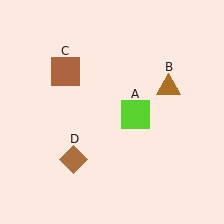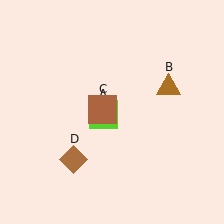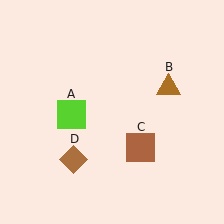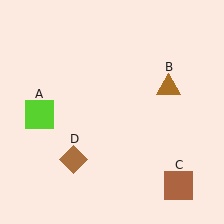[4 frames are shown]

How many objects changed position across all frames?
2 objects changed position: lime square (object A), brown square (object C).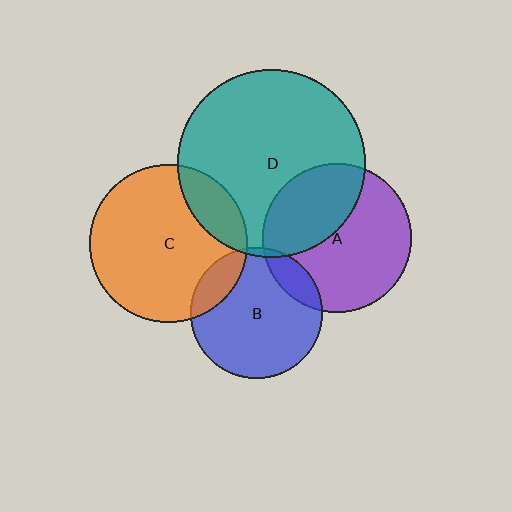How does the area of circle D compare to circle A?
Approximately 1.6 times.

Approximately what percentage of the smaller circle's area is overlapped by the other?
Approximately 15%.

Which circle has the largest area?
Circle D (teal).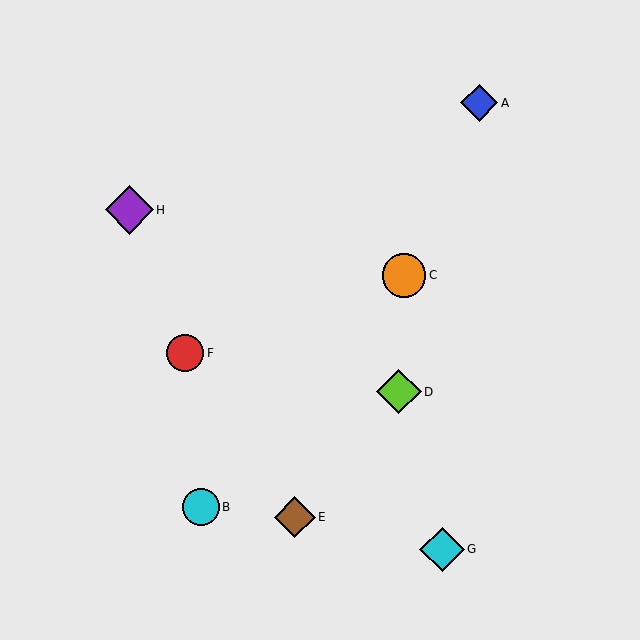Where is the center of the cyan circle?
The center of the cyan circle is at (201, 507).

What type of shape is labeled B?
Shape B is a cyan circle.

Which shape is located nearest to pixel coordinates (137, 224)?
The purple diamond (labeled H) at (129, 210) is nearest to that location.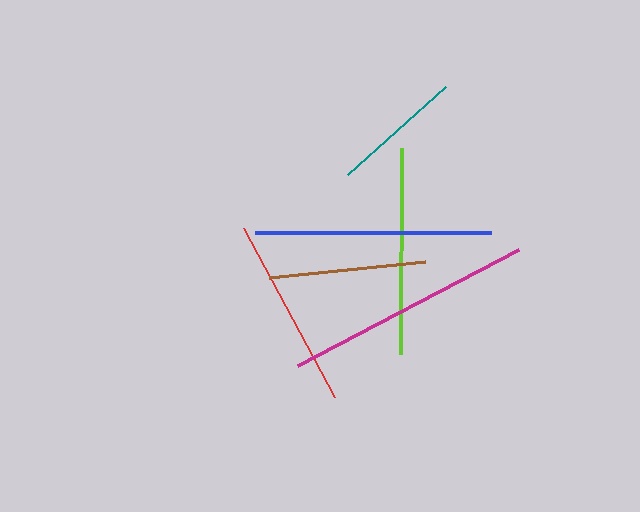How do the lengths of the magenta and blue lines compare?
The magenta and blue lines are approximately the same length.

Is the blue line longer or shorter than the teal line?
The blue line is longer than the teal line.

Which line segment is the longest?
The magenta line is the longest at approximately 250 pixels.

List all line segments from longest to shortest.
From longest to shortest: magenta, blue, lime, red, brown, teal.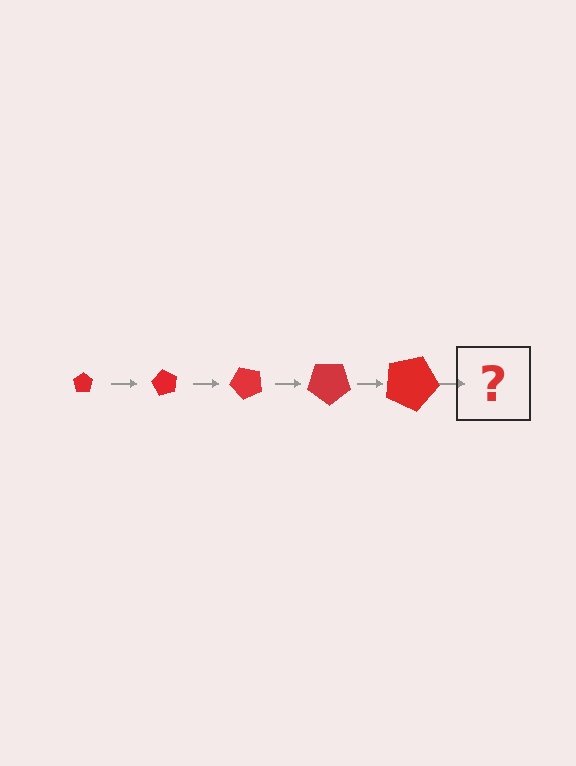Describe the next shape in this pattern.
It should be a pentagon, larger than the previous one and rotated 300 degrees from the start.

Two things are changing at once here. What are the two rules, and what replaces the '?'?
The two rules are that the pentagon grows larger each step and it rotates 60 degrees each step. The '?' should be a pentagon, larger than the previous one and rotated 300 degrees from the start.